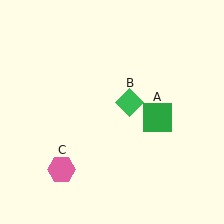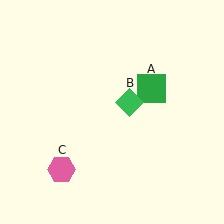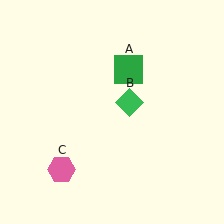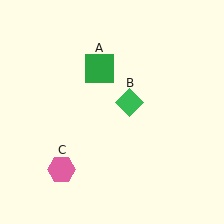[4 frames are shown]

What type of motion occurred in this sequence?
The green square (object A) rotated counterclockwise around the center of the scene.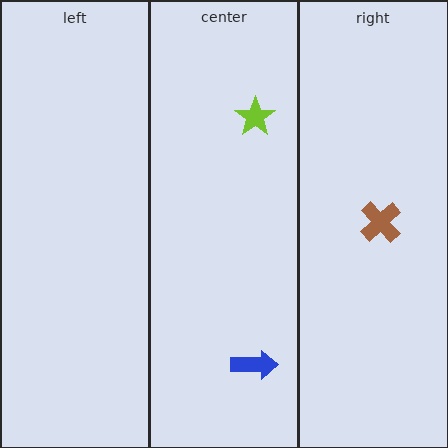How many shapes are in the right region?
1.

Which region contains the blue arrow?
The center region.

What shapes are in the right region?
The brown cross.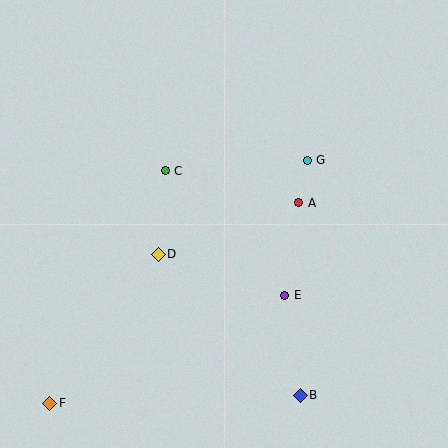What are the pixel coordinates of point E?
Point E is at (285, 295).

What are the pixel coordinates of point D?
Point D is at (158, 254).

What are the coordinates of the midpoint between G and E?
The midpoint between G and E is at (296, 228).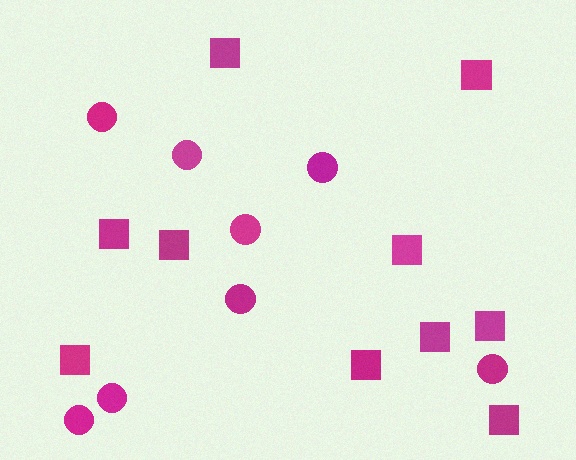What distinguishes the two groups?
There are 2 groups: one group of circles (8) and one group of squares (10).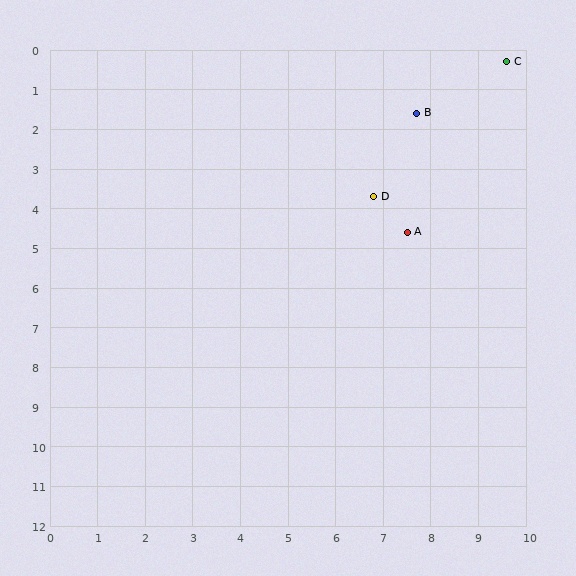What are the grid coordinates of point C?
Point C is at approximately (9.6, 0.3).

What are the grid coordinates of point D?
Point D is at approximately (6.8, 3.7).